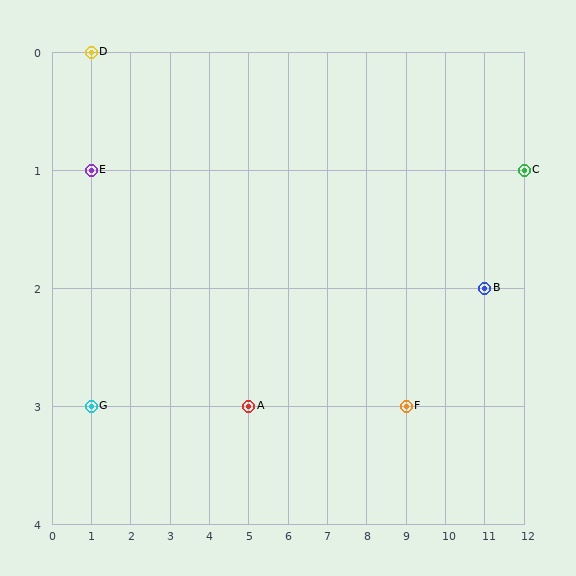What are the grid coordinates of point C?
Point C is at grid coordinates (12, 1).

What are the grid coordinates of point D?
Point D is at grid coordinates (1, 0).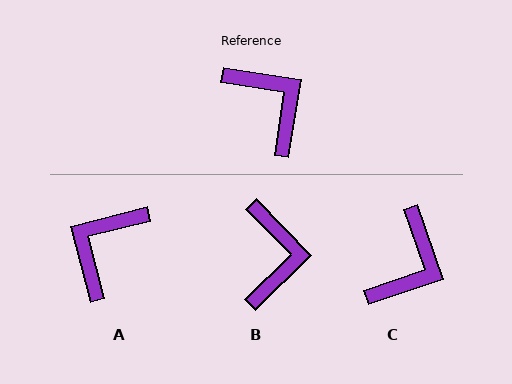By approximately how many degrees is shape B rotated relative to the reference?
Approximately 37 degrees clockwise.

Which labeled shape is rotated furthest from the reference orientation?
A, about 113 degrees away.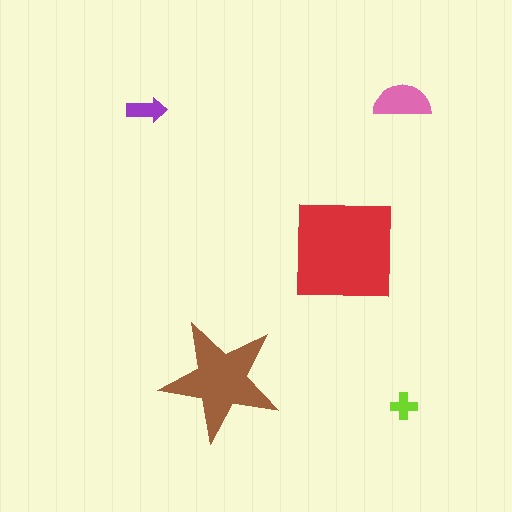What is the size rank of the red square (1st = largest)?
1st.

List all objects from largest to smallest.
The red square, the brown star, the pink semicircle, the purple arrow, the lime cross.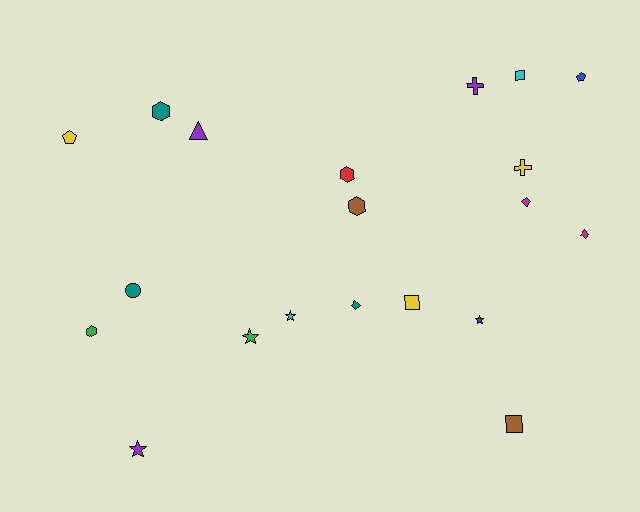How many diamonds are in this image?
There are 3 diamonds.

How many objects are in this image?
There are 20 objects.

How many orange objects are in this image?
There are no orange objects.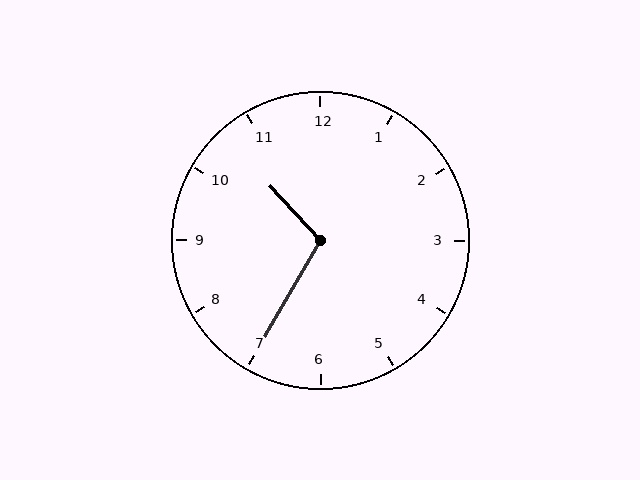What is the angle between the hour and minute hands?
Approximately 108 degrees.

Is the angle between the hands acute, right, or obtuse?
It is obtuse.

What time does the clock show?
10:35.